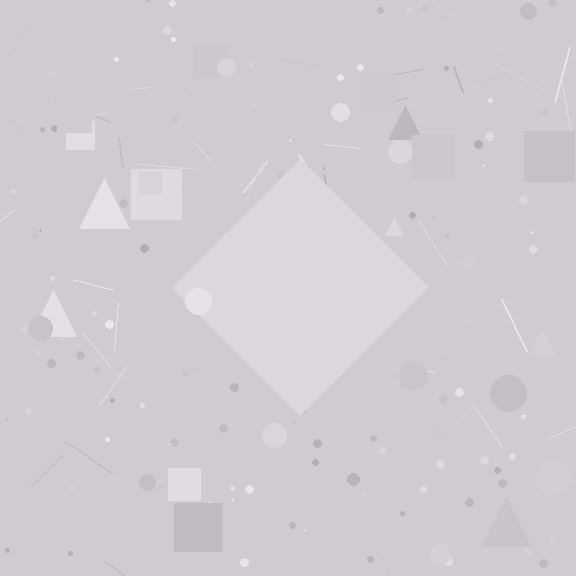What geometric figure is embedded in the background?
A diamond is embedded in the background.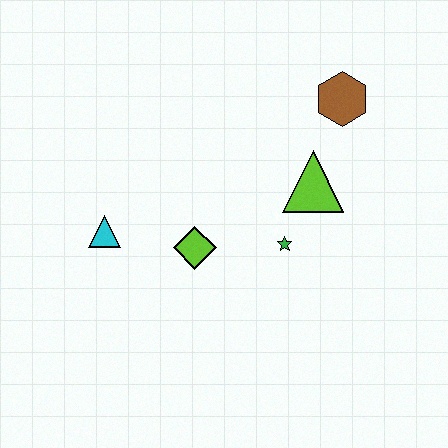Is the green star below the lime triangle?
Yes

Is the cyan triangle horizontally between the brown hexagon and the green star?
No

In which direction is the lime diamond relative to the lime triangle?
The lime diamond is to the left of the lime triangle.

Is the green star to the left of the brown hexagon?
Yes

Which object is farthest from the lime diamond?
The brown hexagon is farthest from the lime diamond.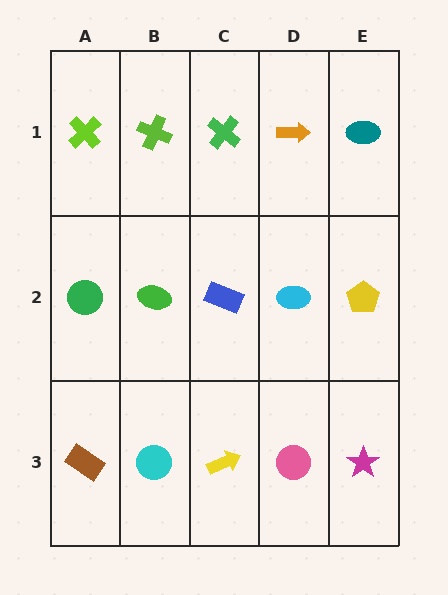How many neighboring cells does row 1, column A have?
2.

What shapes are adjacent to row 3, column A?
A green circle (row 2, column A), a cyan circle (row 3, column B).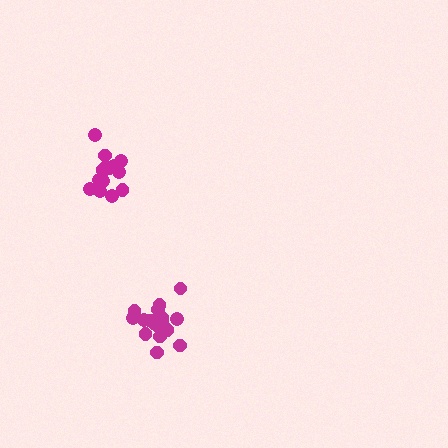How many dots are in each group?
Group 1: 16 dots, Group 2: 19 dots (35 total).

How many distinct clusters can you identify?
There are 2 distinct clusters.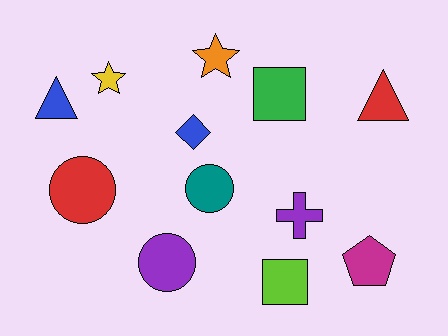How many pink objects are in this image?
There are no pink objects.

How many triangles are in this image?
There are 2 triangles.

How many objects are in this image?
There are 12 objects.